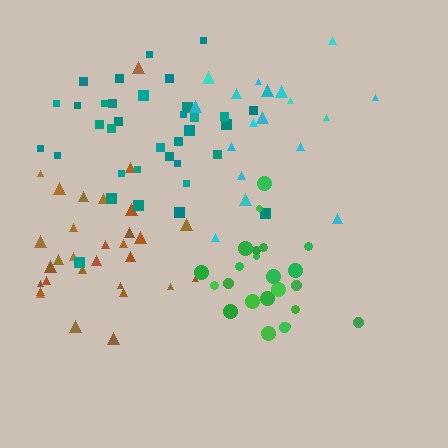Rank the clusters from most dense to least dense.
green, teal, brown, cyan.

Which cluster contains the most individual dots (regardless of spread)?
Teal (35).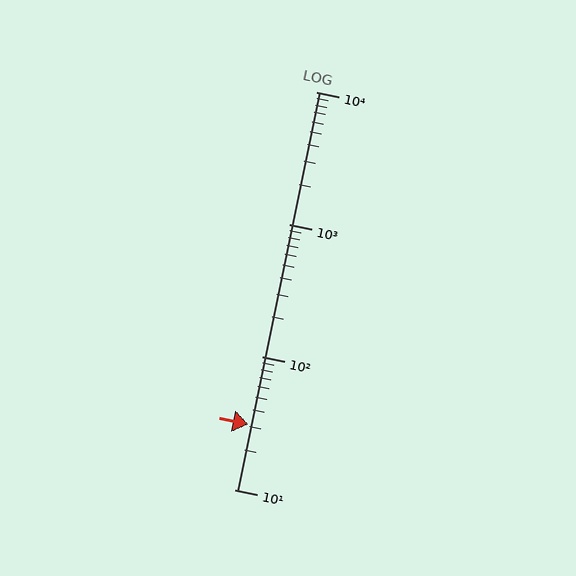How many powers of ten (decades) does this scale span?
The scale spans 3 decades, from 10 to 10000.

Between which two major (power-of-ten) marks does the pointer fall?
The pointer is between 10 and 100.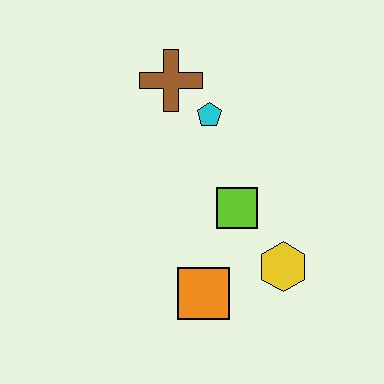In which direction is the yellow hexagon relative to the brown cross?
The yellow hexagon is below the brown cross.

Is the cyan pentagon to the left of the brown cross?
No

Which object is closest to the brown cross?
The cyan pentagon is closest to the brown cross.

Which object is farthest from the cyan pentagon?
The orange square is farthest from the cyan pentagon.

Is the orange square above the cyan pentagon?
No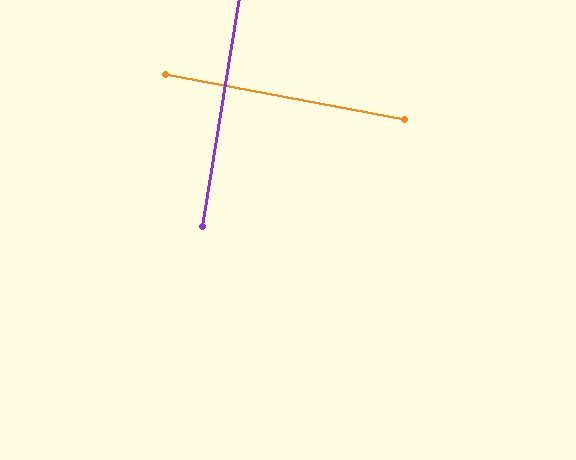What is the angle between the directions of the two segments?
Approximately 89 degrees.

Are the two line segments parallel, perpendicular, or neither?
Perpendicular — they meet at approximately 89°.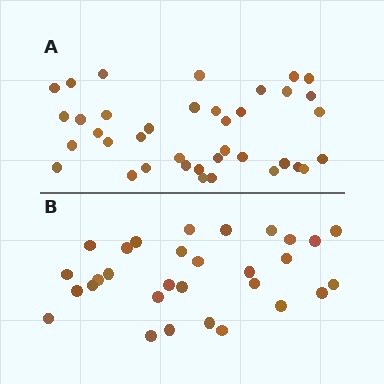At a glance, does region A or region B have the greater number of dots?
Region A (the top region) has more dots.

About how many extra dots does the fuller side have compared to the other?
Region A has roughly 8 or so more dots than region B.